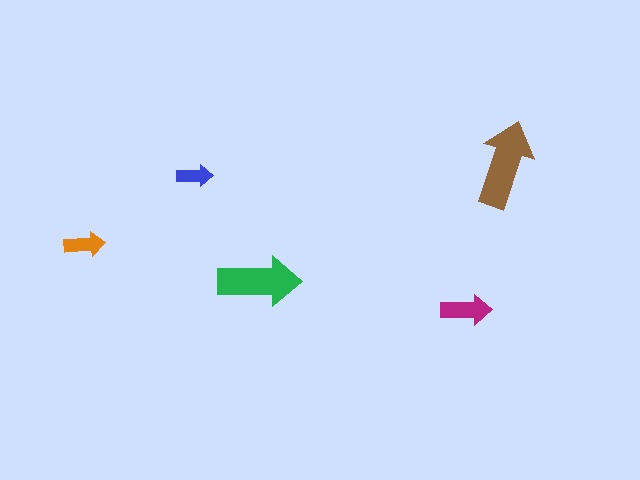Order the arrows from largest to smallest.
the brown one, the green one, the magenta one, the orange one, the blue one.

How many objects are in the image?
There are 5 objects in the image.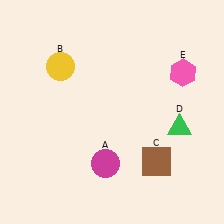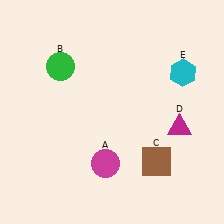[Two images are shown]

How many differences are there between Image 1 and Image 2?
There are 3 differences between the two images.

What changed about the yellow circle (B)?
In Image 1, B is yellow. In Image 2, it changed to green.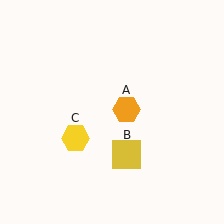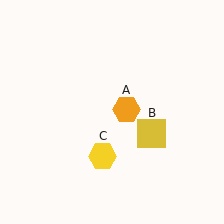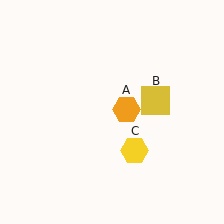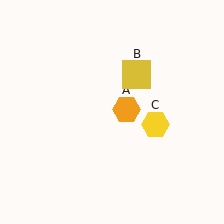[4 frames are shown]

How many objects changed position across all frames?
2 objects changed position: yellow square (object B), yellow hexagon (object C).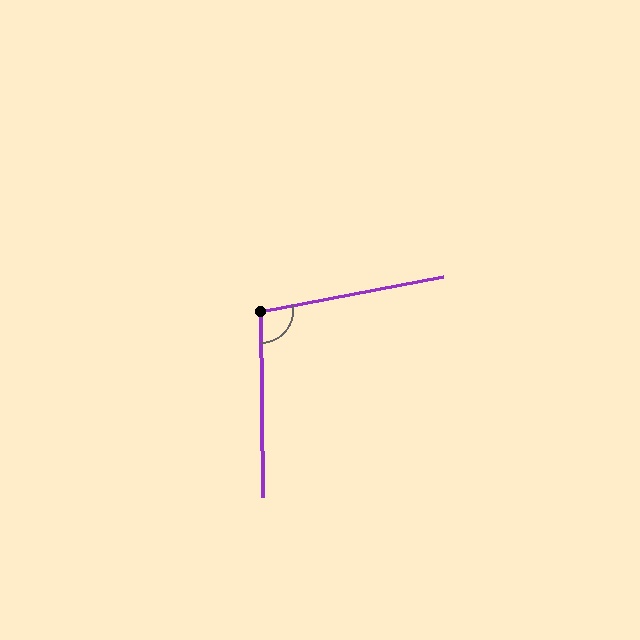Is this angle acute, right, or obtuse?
It is obtuse.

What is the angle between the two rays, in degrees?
Approximately 100 degrees.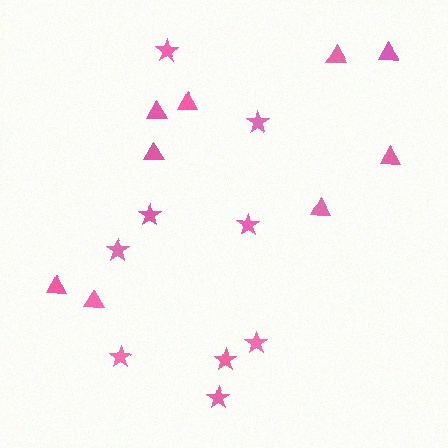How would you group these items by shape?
There are 2 groups: one group of stars (9) and one group of triangles (9).